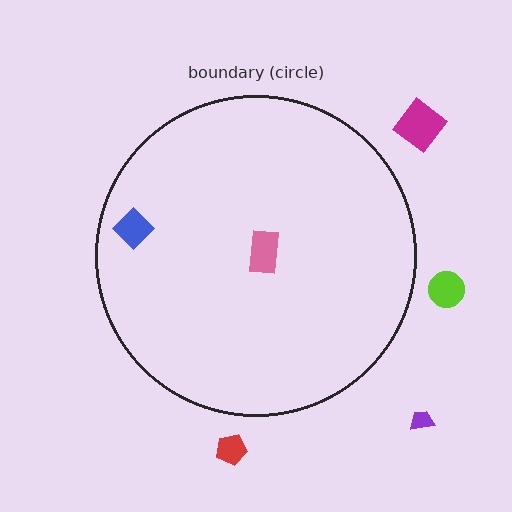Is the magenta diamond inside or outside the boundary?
Outside.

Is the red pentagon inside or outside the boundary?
Outside.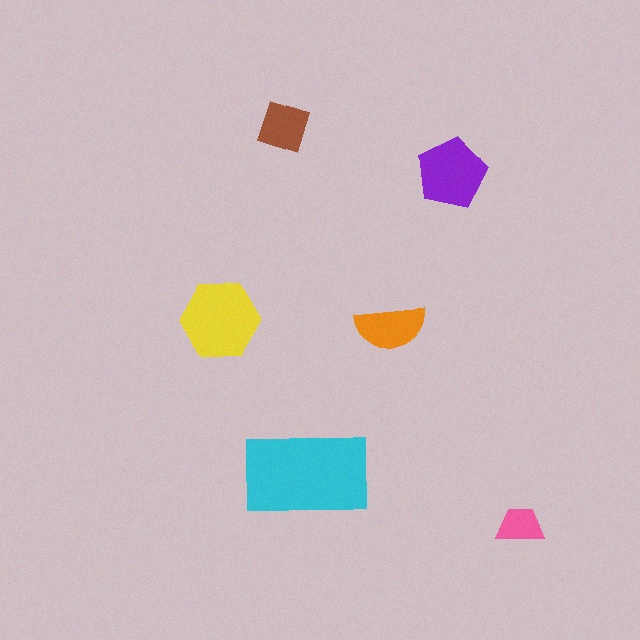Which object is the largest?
The cyan rectangle.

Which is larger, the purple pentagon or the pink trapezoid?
The purple pentagon.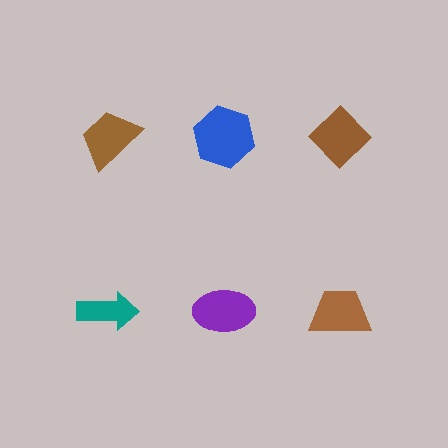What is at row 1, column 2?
A blue hexagon.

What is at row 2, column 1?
A teal arrow.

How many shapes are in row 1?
3 shapes.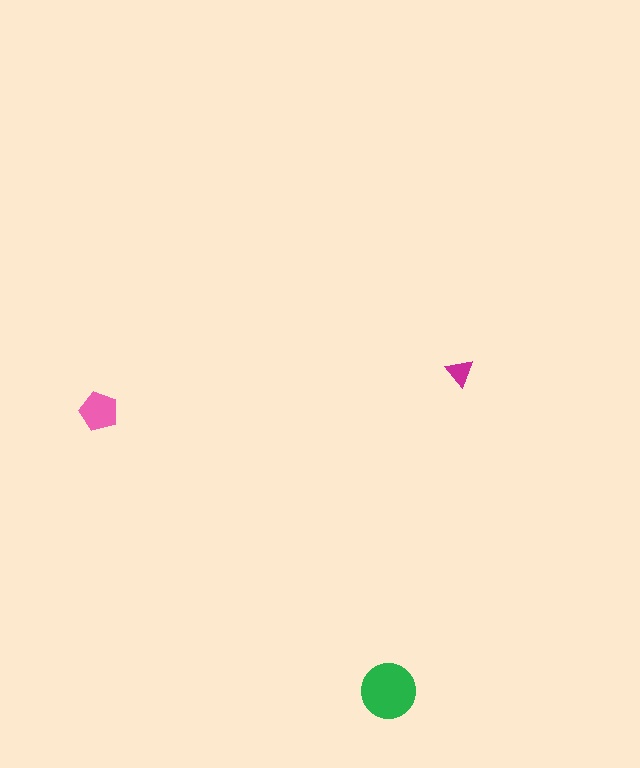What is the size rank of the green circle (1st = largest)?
1st.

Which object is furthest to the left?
The pink pentagon is leftmost.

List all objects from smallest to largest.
The magenta triangle, the pink pentagon, the green circle.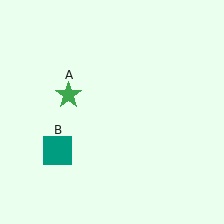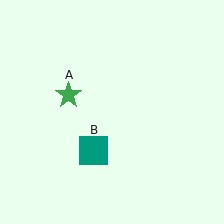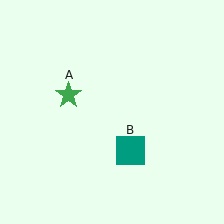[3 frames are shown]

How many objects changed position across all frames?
1 object changed position: teal square (object B).